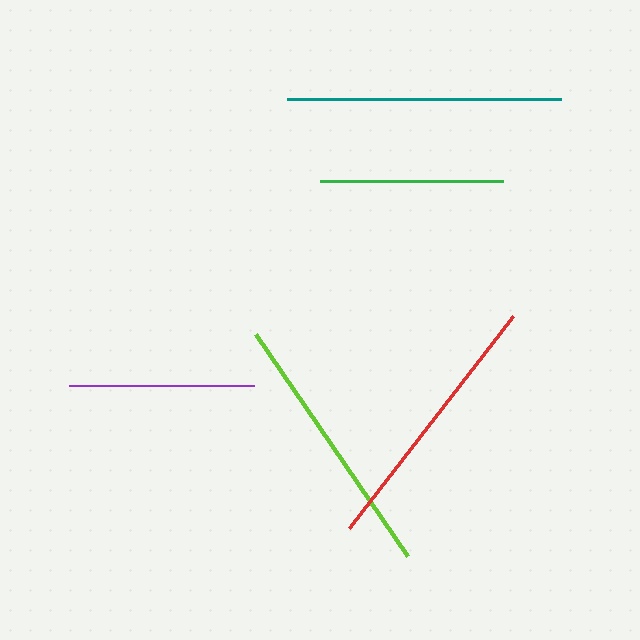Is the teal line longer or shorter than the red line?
The teal line is longer than the red line.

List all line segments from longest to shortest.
From longest to shortest: teal, lime, red, purple, green.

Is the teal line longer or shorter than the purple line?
The teal line is longer than the purple line.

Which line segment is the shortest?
The green line is the shortest at approximately 183 pixels.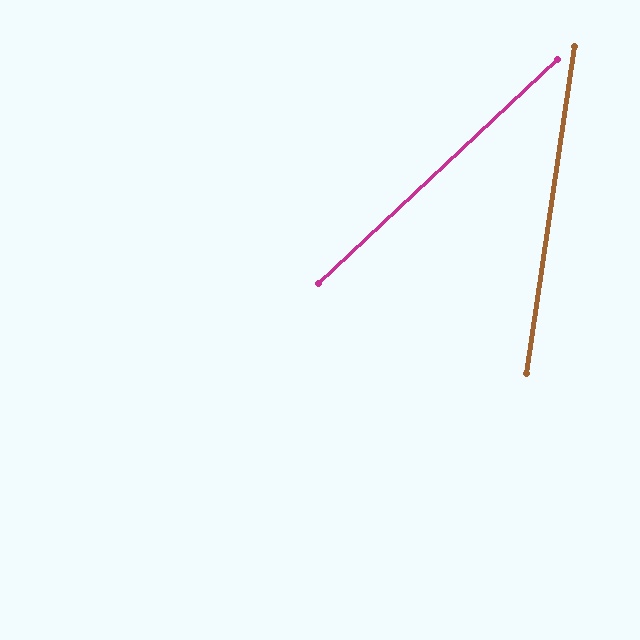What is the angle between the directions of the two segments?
Approximately 39 degrees.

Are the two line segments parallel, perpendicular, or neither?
Neither parallel nor perpendicular — they differ by about 39°.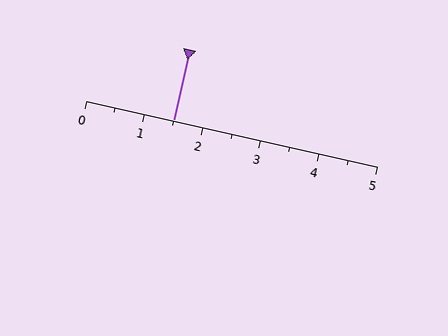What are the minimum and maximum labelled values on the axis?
The axis runs from 0 to 5.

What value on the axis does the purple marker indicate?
The marker indicates approximately 1.5.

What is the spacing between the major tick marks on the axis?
The major ticks are spaced 1 apart.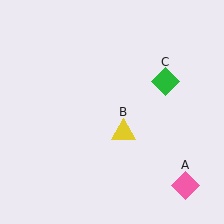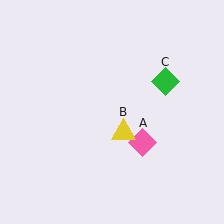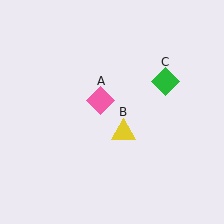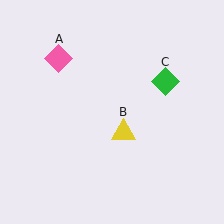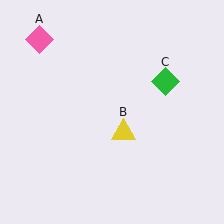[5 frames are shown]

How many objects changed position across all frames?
1 object changed position: pink diamond (object A).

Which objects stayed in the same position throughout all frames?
Yellow triangle (object B) and green diamond (object C) remained stationary.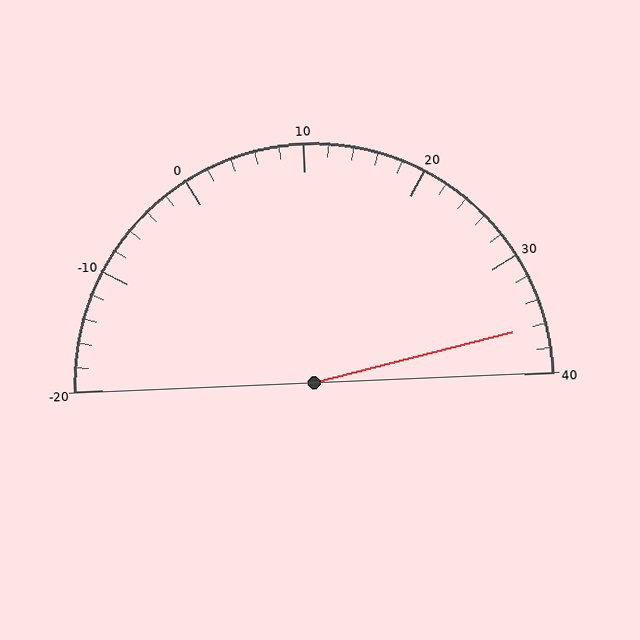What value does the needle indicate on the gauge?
The needle indicates approximately 36.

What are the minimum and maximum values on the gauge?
The gauge ranges from -20 to 40.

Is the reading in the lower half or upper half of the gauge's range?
The reading is in the upper half of the range (-20 to 40).